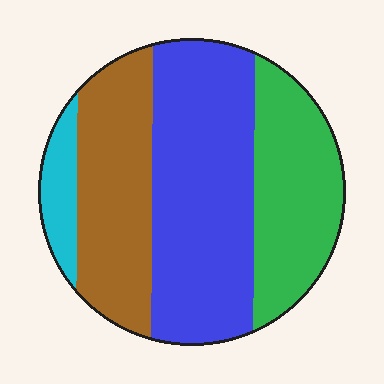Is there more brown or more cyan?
Brown.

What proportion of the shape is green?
Green covers 25% of the shape.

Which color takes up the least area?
Cyan, at roughly 5%.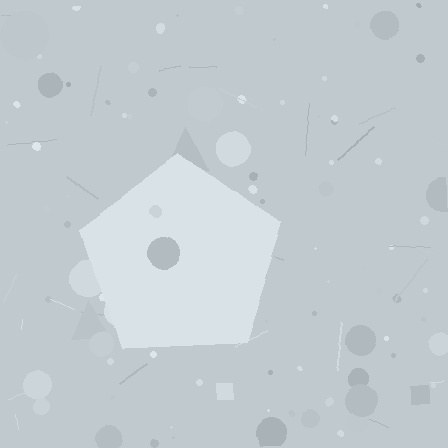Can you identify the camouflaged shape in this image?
The camouflaged shape is a pentagon.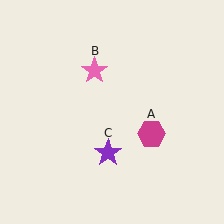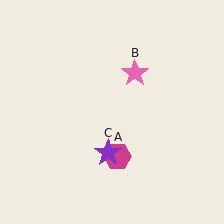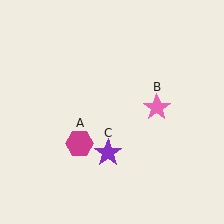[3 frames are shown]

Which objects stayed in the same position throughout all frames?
Purple star (object C) remained stationary.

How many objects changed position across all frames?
2 objects changed position: magenta hexagon (object A), pink star (object B).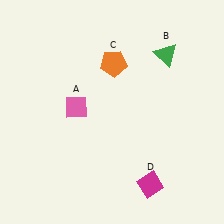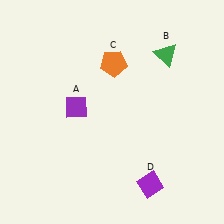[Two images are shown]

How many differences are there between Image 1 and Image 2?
There are 2 differences between the two images.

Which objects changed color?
A changed from pink to purple. D changed from magenta to purple.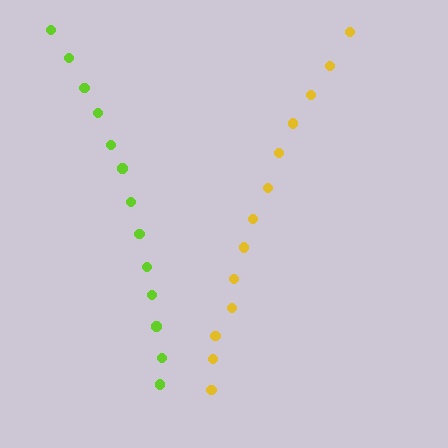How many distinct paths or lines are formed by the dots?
There are 2 distinct paths.